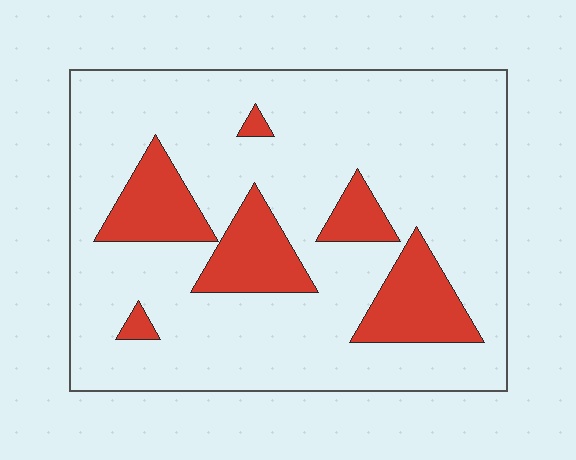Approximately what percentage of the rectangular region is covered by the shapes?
Approximately 20%.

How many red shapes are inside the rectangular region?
6.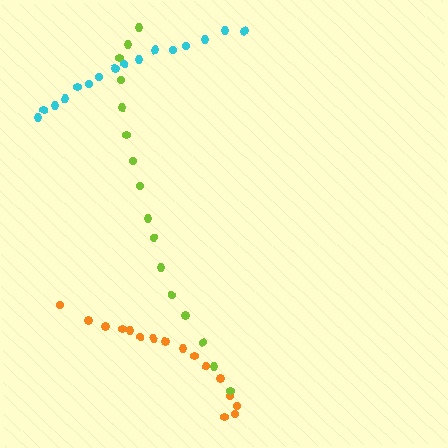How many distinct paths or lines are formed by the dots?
There are 3 distinct paths.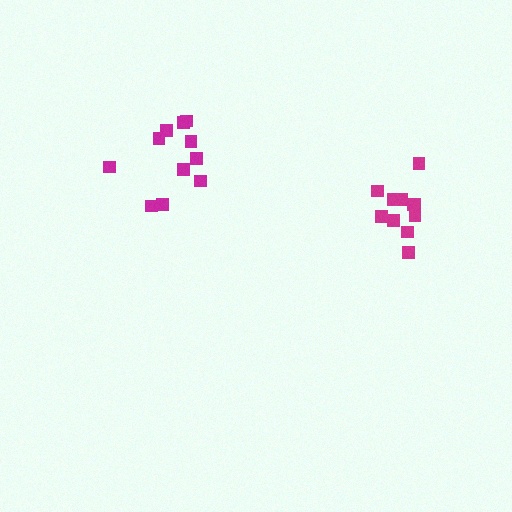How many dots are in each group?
Group 1: 11 dots, Group 2: 11 dots (22 total).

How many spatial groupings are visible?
There are 2 spatial groupings.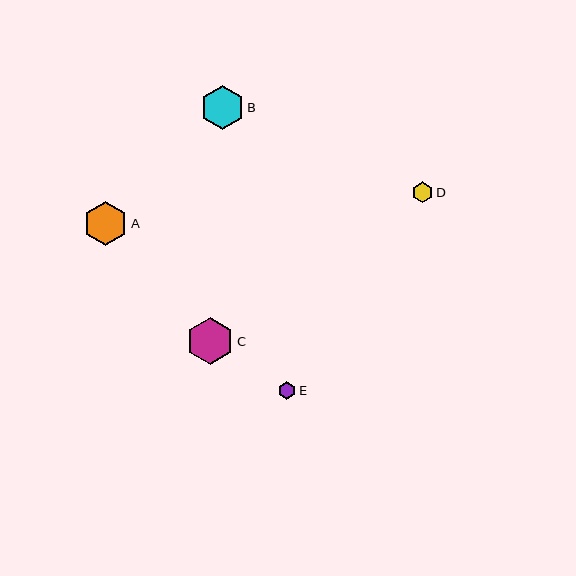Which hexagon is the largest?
Hexagon C is the largest with a size of approximately 47 pixels.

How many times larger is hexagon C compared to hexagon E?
Hexagon C is approximately 2.8 times the size of hexagon E.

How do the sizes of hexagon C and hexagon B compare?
Hexagon C and hexagon B are approximately the same size.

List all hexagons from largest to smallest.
From largest to smallest: C, A, B, D, E.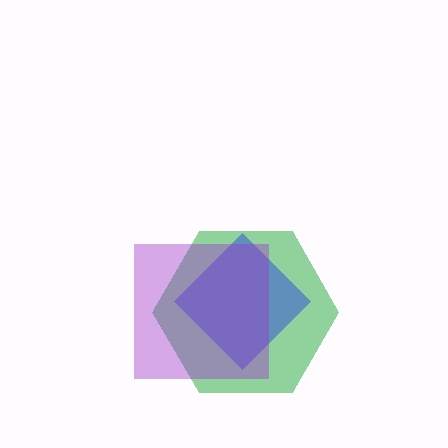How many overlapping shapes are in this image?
There are 3 overlapping shapes in the image.